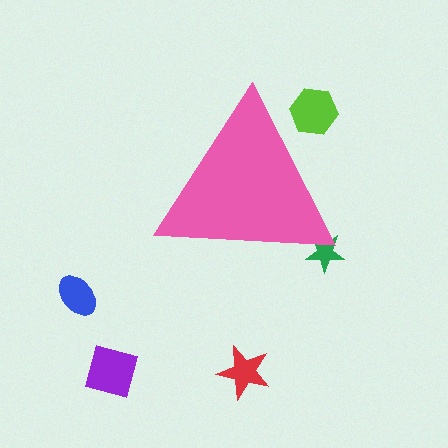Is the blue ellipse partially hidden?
No, the blue ellipse is fully visible.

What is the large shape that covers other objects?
A pink triangle.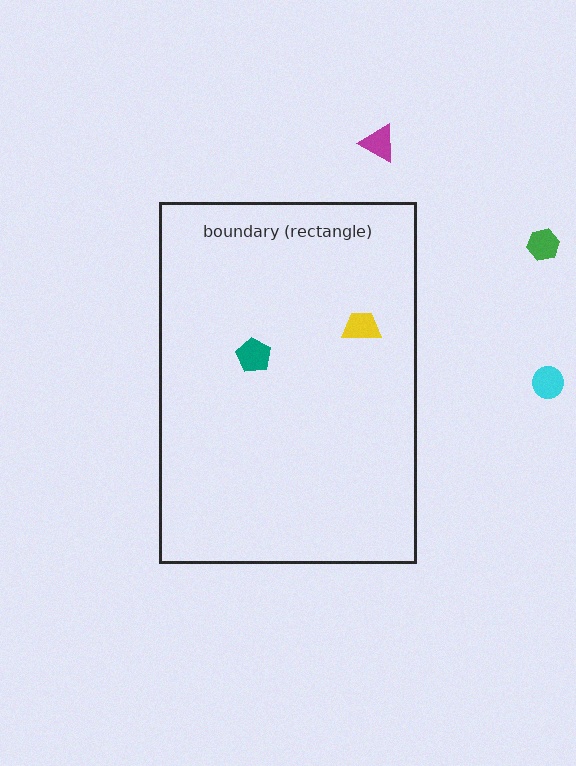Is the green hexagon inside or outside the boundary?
Outside.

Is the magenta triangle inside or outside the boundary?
Outside.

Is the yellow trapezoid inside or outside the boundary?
Inside.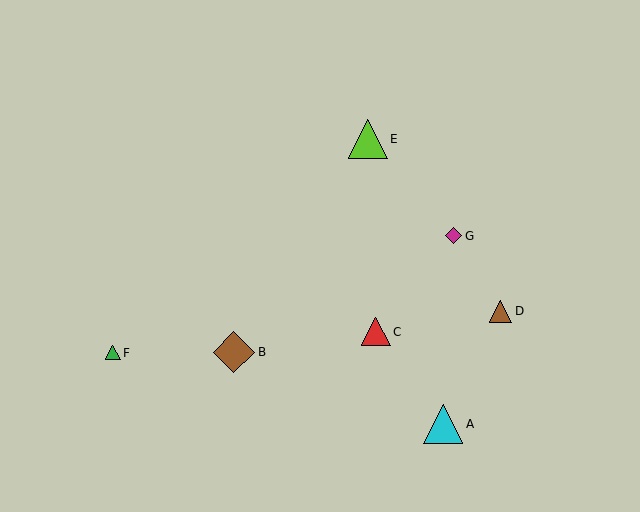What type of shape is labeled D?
Shape D is a brown triangle.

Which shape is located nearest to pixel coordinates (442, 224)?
The magenta diamond (labeled G) at (454, 236) is nearest to that location.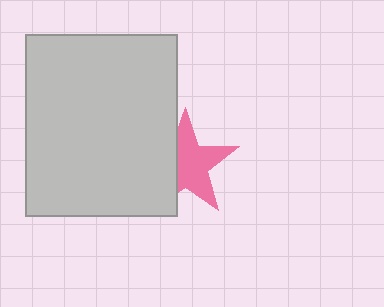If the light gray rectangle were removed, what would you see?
You would see the complete pink star.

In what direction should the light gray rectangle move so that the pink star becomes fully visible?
The light gray rectangle should move left. That is the shortest direction to clear the overlap and leave the pink star fully visible.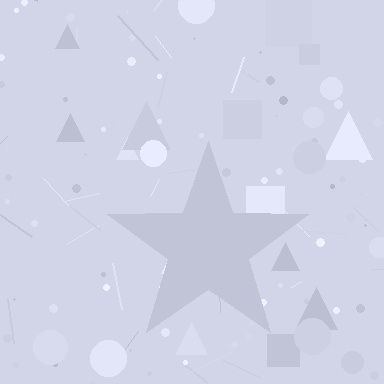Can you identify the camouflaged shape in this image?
The camouflaged shape is a star.